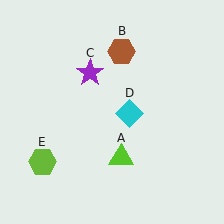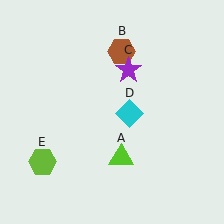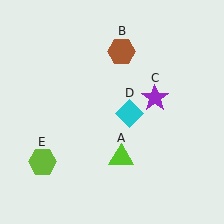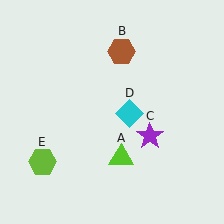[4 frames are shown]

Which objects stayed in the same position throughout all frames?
Lime triangle (object A) and brown hexagon (object B) and cyan diamond (object D) and lime hexagon (object E) remained stationary.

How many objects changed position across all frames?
1 object changed position: purple star (object C).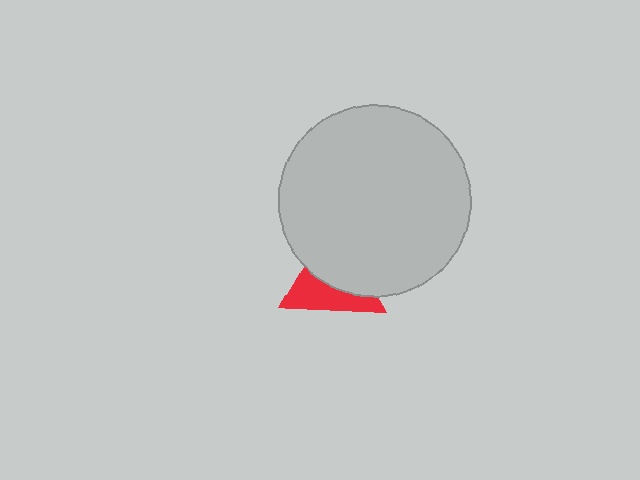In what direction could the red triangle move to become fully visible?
The red triangle could move down. That would shift it out from behind the light gray circle entirely.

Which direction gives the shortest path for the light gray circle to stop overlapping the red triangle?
Moving up gives the shortest separation.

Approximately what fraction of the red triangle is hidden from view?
Roughly 56% of the red triangle is hidden behind the light gray circle.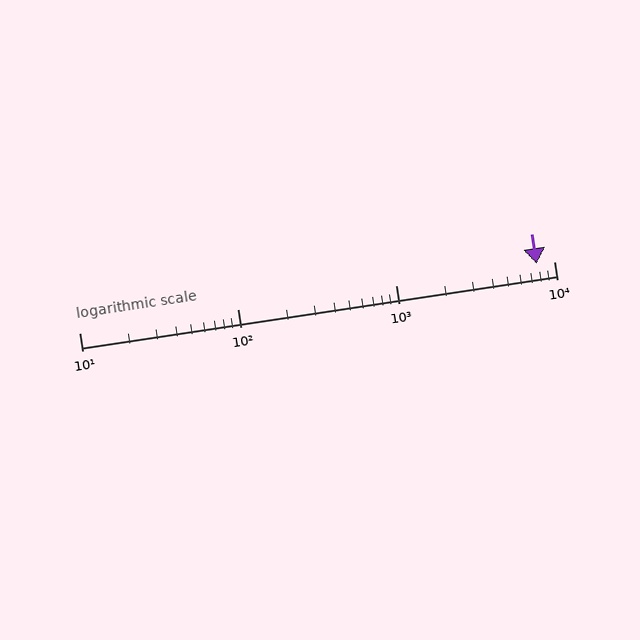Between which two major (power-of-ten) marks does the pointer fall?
The pointer is between 1000 and 10000.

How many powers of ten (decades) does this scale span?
The scale spans 3 decades, from 10 to 10000.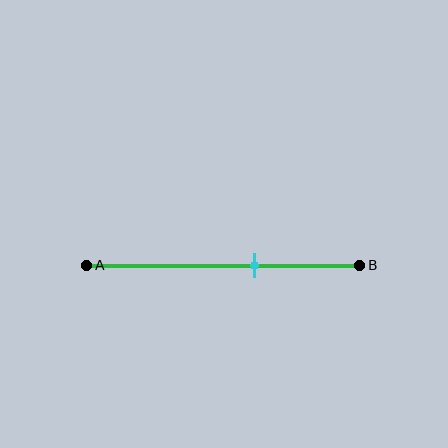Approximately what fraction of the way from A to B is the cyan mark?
The cyan mark is approximately 60% of the way from A to B.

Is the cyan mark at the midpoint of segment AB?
No, the mark is at about 60% from A, not at the 50% midpoint.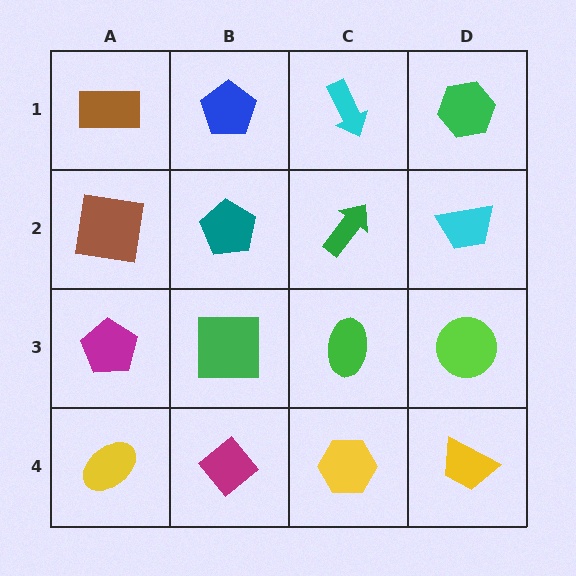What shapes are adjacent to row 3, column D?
A cyan trapezoid (row 2, column D), a yellow trapezoid (row 4, column D), a green ellipse (row 3, column C).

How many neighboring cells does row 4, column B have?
3.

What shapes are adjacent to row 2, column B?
A blue pentagon (row 1, column B), a green square (row 3, column B), a brown square (row 2, column A), a green arrow (row 2, column C).